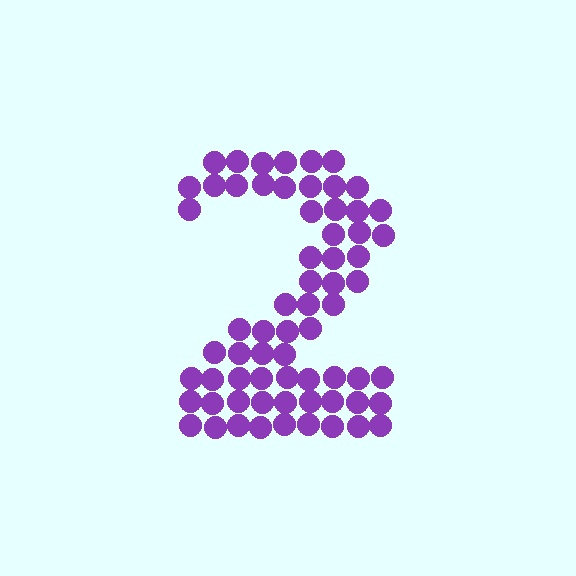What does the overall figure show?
The overall figure shows the digit 2.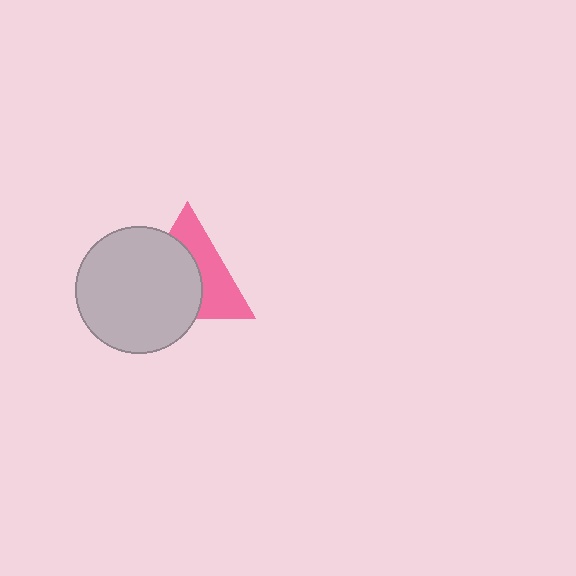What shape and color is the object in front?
The object in front is a light gray circle.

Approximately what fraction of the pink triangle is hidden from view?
Roughly 55% of the pink triangle is hidden behind the light gray circle.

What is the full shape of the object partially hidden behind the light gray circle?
The partially hidden object is a pink triangle.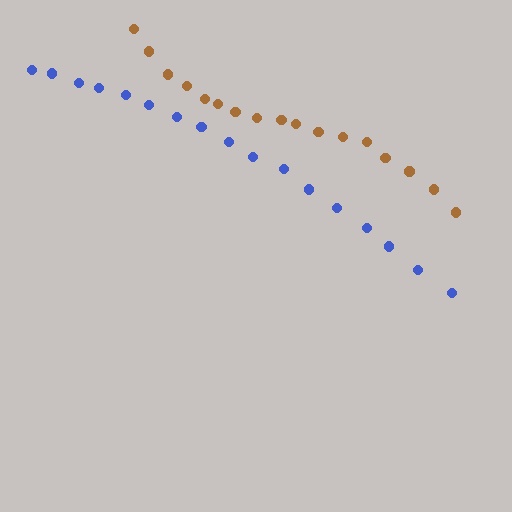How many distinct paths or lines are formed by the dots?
There are 2 distinct paths.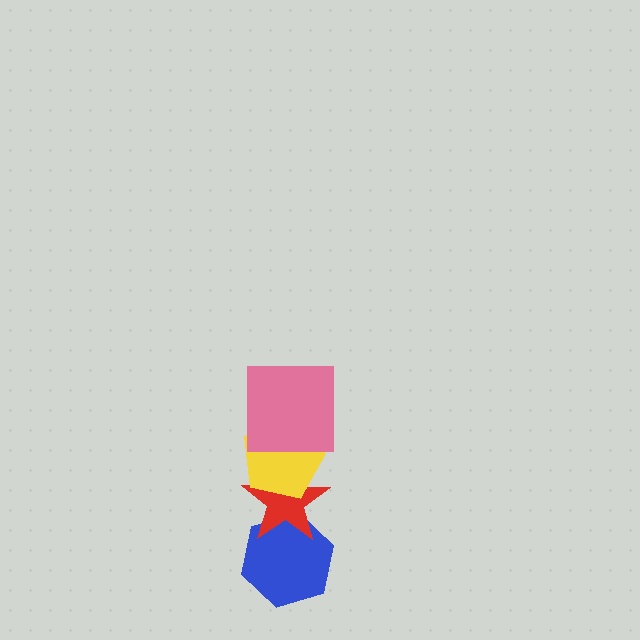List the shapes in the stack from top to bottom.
From top to bottom: the pink square, the yellow pentagon, the red star, the blue hexagon.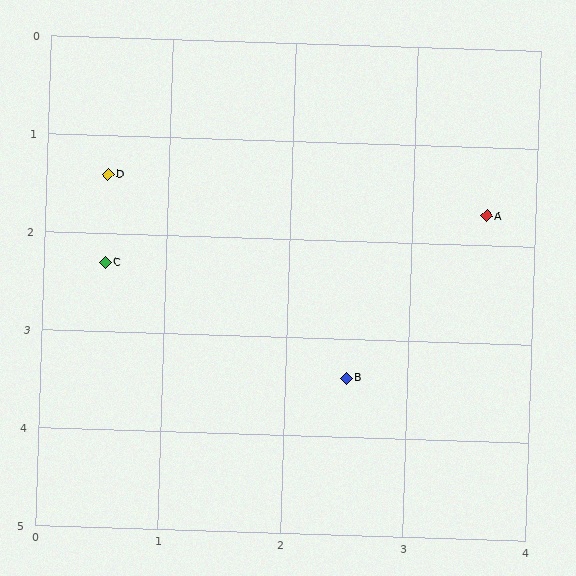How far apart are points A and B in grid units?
Points A and B are about 2.0 grid units apart.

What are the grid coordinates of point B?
Point B is at approximately (2.5, 3.4).